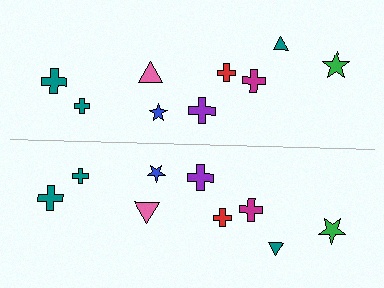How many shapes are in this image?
There are 18 shapes in this image.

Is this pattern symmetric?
Yes, this pattern has bilateral (reflection) symmetry.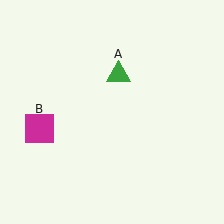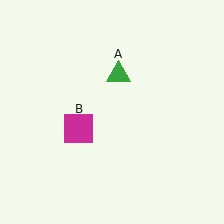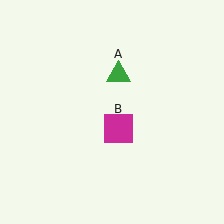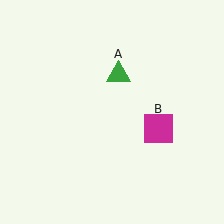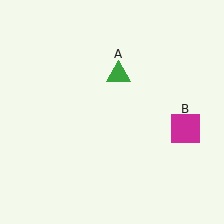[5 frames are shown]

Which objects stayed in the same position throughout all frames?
Green triangle (object A) remained stationary.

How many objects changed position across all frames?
1 object changed position: magenta square (object B).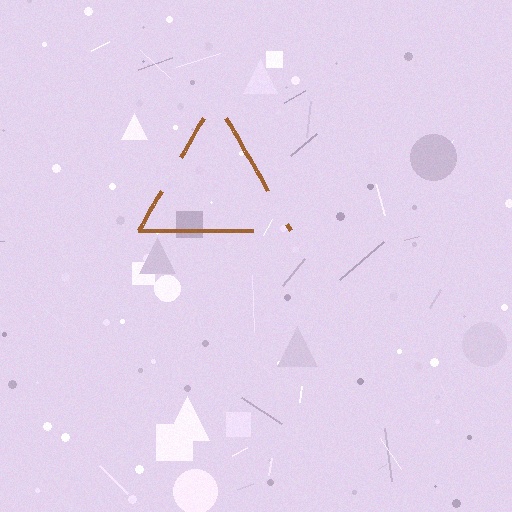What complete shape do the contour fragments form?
The contour fragments form a triangle.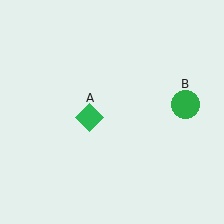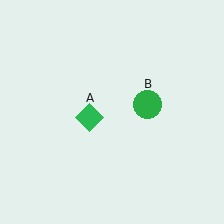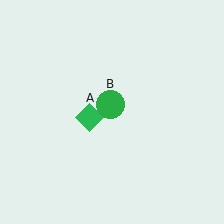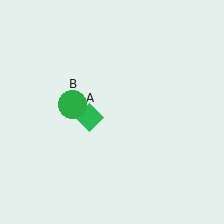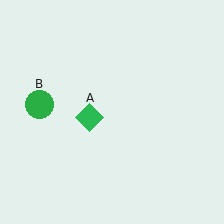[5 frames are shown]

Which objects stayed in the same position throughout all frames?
Green diamond (object A) remained stationary.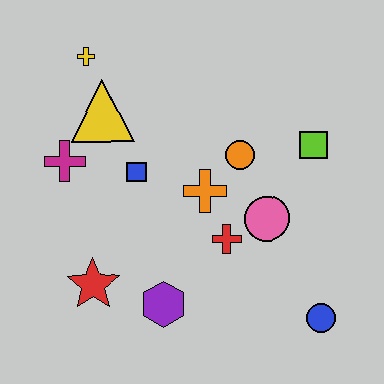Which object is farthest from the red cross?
The yellow cross is farthest from the red cross.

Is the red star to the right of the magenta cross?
Yes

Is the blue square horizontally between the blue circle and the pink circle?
No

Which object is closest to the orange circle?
The orange cross is closest to the orange circle.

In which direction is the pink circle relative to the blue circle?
The pink circle is above the blue circle.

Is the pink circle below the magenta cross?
Yes